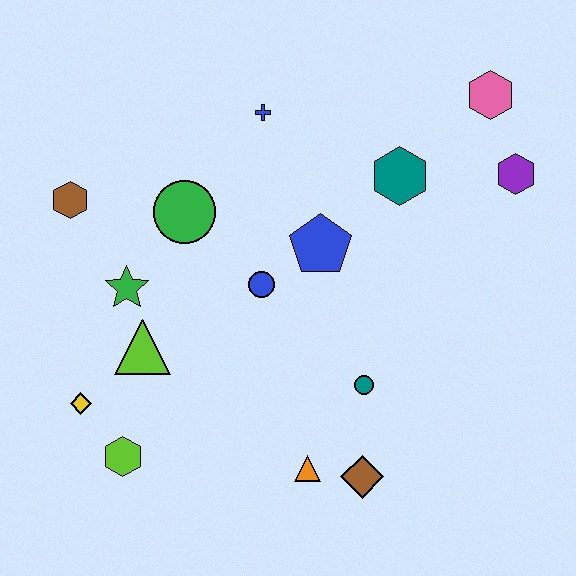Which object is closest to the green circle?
The green star is closest to the green circle.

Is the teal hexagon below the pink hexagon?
Yes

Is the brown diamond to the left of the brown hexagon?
No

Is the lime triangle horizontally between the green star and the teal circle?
Yes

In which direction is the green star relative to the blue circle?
The green star is to the left of the blue circle.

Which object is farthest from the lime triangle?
The pink hexagon is farthest from the lime triangle.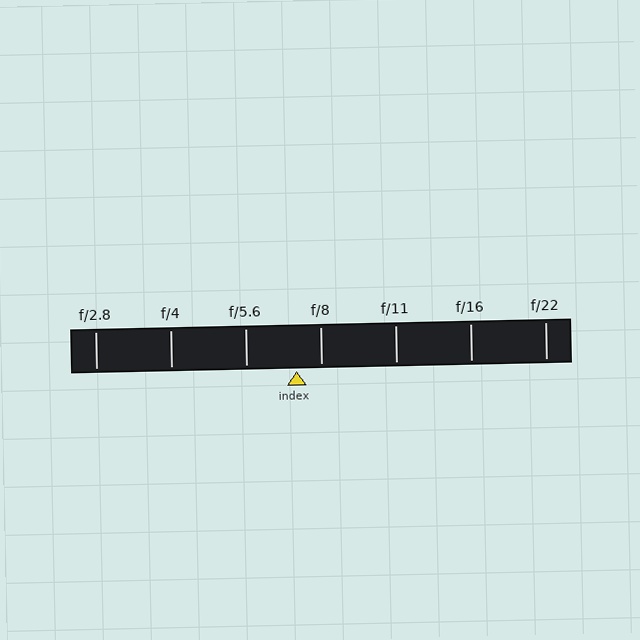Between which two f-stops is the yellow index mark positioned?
The index mark is between f/5.6 and f/8.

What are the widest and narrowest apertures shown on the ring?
The widest aperture shown is f/2.8 and the narrowest is f/22.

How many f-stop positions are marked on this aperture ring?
There are 7 f-stop positions marked.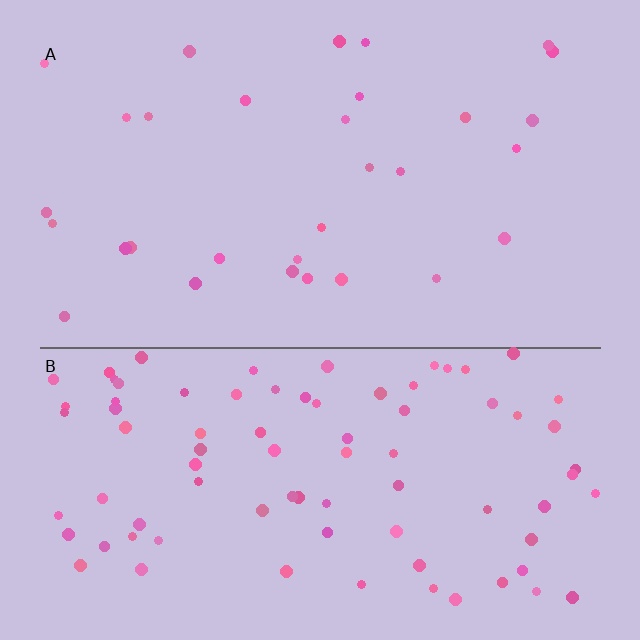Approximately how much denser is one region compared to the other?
Approximately 2.8× — region B over region A.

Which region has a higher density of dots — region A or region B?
B (the bottom).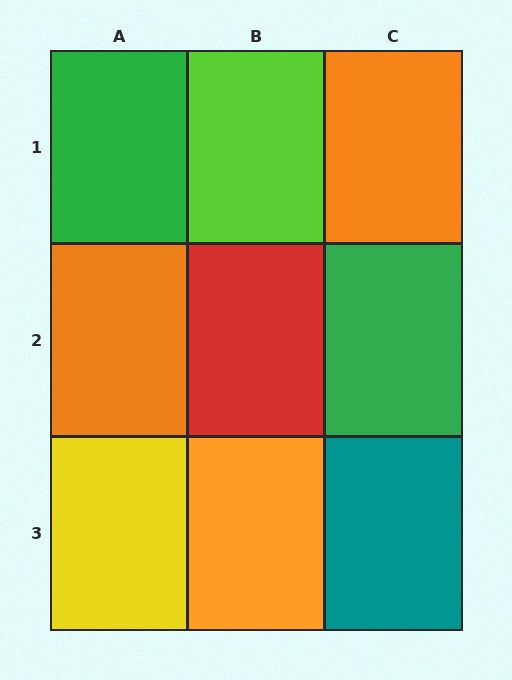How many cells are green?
2 cells are green.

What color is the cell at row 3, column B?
Orange.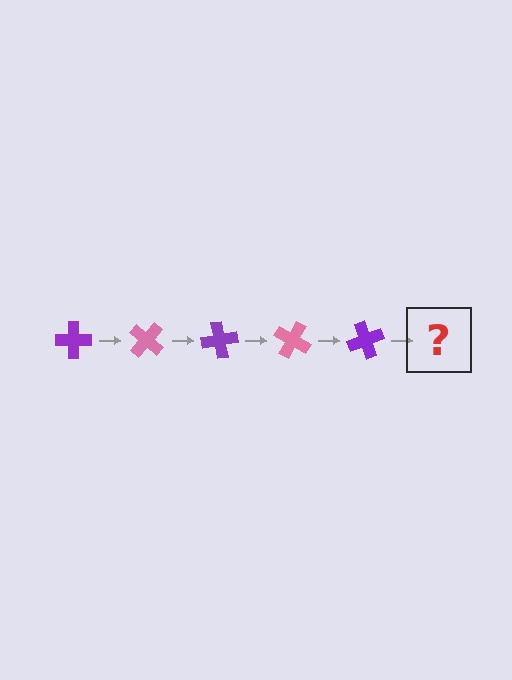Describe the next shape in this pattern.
It should be a pink cross, rotated 200 degrees from the start.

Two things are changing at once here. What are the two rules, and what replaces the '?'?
The two rules are that it rotates 40 degrees each step and the color cycles through purple and pink. The '?' should be a pink cross, rotated 200 degrees from the start.